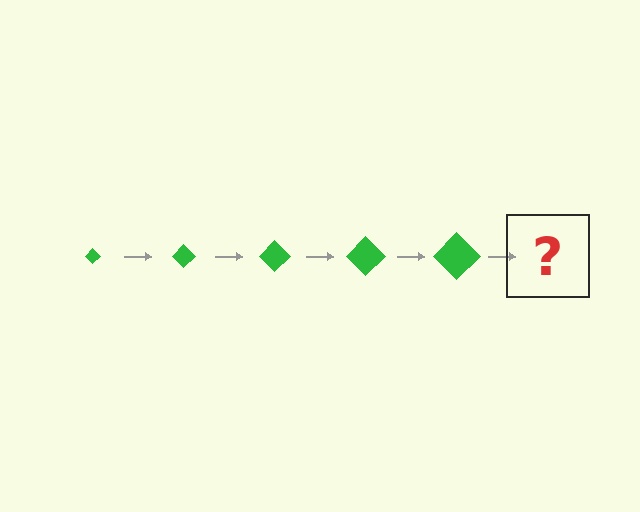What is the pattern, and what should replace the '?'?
The pattern is that the diamond gets progressively larger each step. The '?' should be a green diamond, larger than the previous one.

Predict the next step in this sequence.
The next step is a green diamond, larger than the previous one.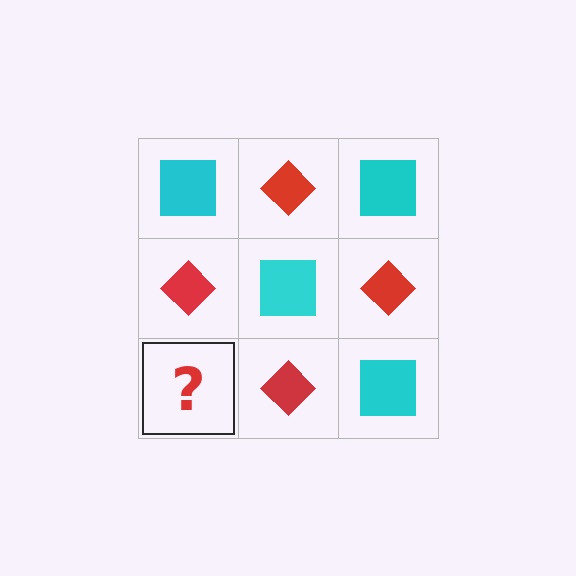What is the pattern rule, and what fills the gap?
The rule is that it alternates cyan square and red diamond in a checkerboard pattern. The gap should be filled with a cyan square.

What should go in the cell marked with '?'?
The missing cell should contain a cyan square.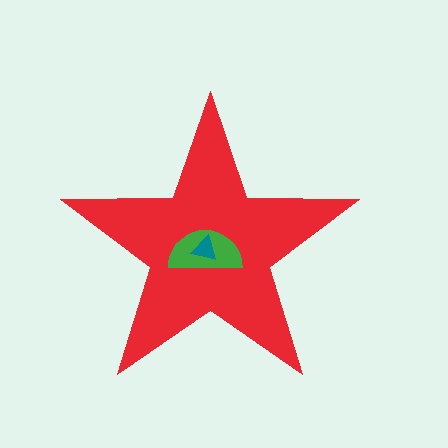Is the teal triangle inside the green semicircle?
Yes.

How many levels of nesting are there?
3.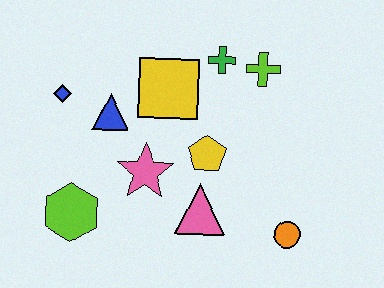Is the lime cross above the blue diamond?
Yes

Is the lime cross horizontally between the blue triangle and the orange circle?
Yes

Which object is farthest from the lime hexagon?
The lime cross is farthest from the lime hexagon.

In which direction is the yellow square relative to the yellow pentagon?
The yellow square is above the yellow pentagon.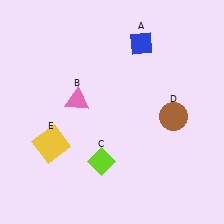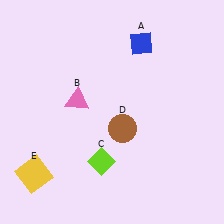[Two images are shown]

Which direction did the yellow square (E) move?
The yellow square (E) moved down.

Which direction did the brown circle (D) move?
The brown circle (D) moved left.